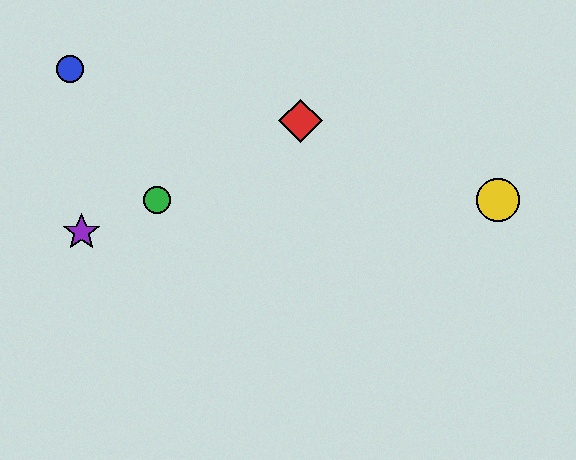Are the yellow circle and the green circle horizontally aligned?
Yes, both are at y≈200.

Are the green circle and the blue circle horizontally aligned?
No, the green circle is at y≈200 and the blue circle is at y≈69.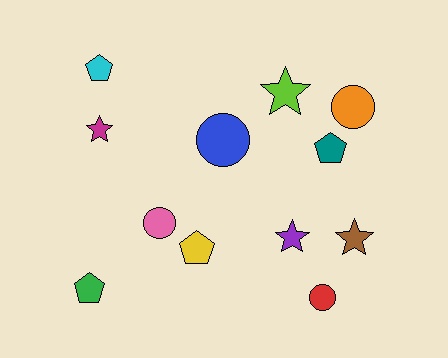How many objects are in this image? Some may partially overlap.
There are 12 objects.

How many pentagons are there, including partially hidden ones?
There are 4 pentagons.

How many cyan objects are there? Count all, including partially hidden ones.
There is 1 cyan object.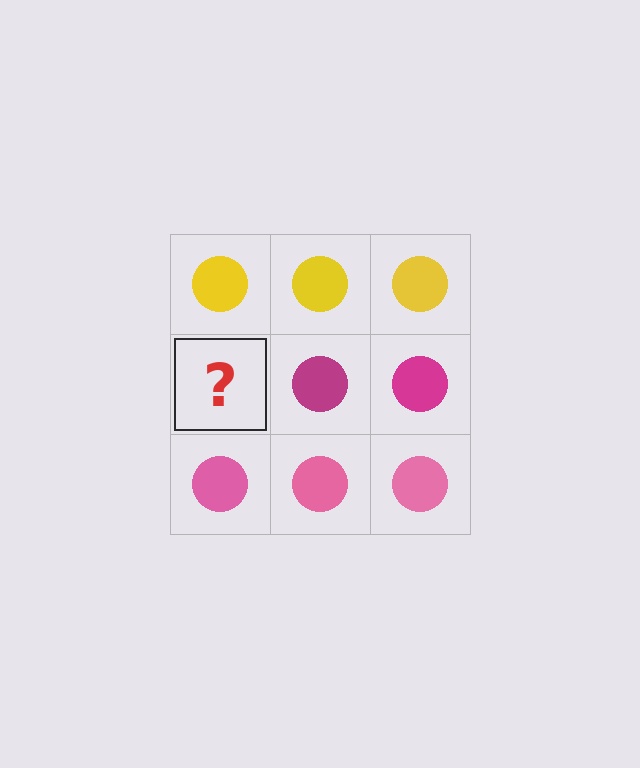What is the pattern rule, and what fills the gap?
The rule is that each row has a consistent color. The gap should be filled with a magenta circle.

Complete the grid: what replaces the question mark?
The question mark should be replaced with a magenta circle.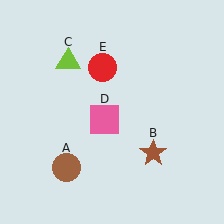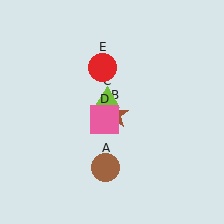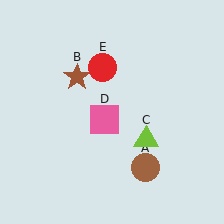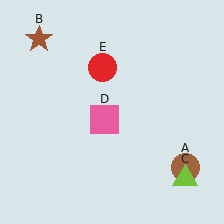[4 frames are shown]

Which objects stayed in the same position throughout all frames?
Pink square (object D) and red circle (object E) remained stationary.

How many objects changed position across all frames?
3 objects changed position: brown circle (object A), brown star (object B), lime triangle (object C).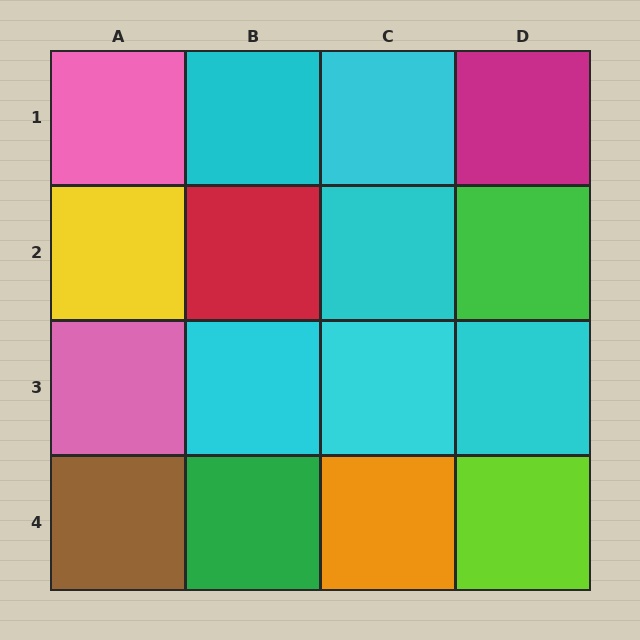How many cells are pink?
2 cells are pink.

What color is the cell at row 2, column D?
Green.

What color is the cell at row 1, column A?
Pink.